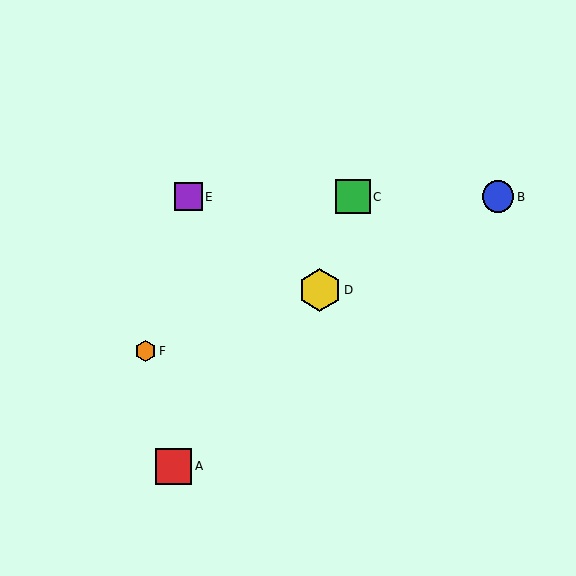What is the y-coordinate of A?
Object A is at y≈466.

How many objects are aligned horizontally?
3 objects (B, C, E) are aligned horizontally.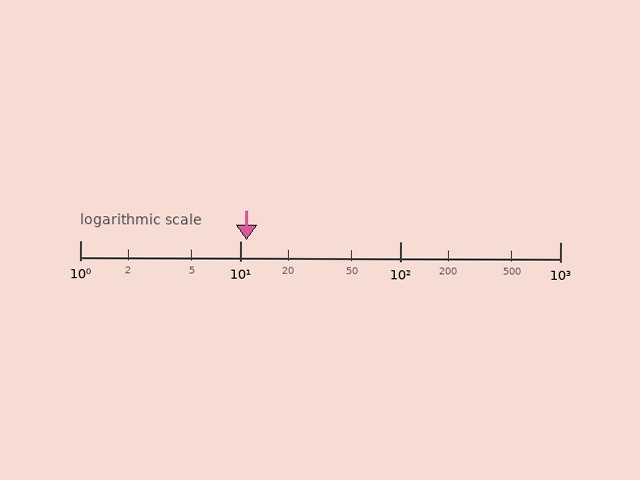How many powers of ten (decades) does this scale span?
The scale spans 3 decades, from 1 to 1000.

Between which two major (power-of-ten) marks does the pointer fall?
The pointer is between 10 and 100.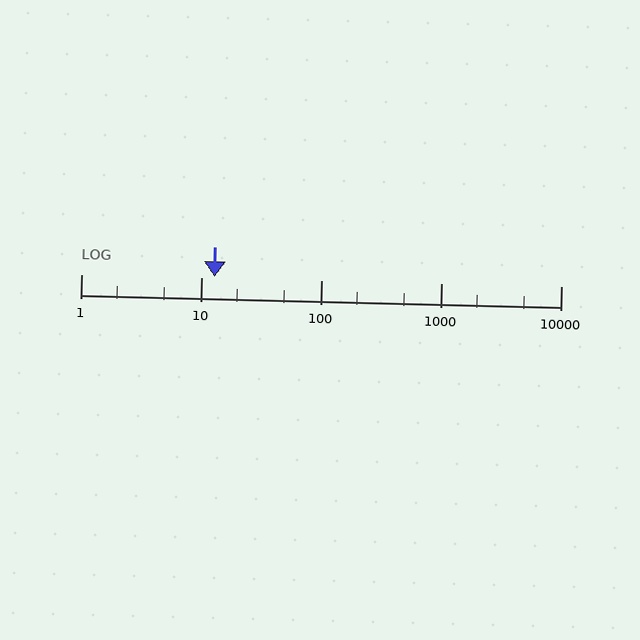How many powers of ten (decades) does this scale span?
The scale spans 4 decades, from 1 to 10000.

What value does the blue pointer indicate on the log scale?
The pointer indicates approximately 13.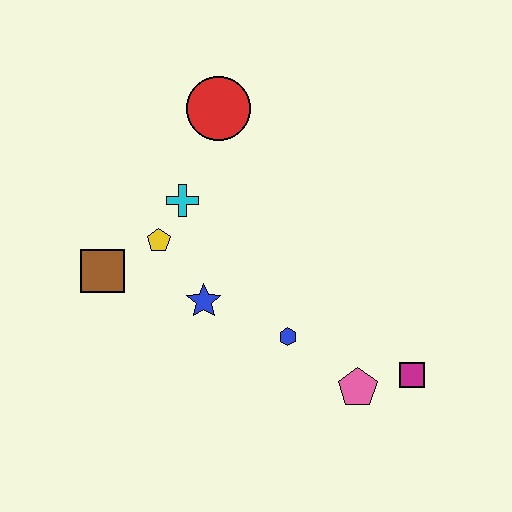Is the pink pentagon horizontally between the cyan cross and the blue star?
No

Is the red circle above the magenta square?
Yes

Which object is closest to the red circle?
The cyan cross is closest to the red circle.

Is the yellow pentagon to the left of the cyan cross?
Yes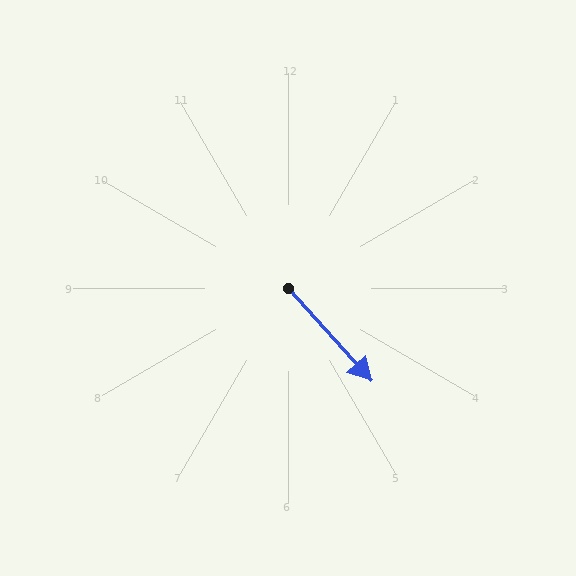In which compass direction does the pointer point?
Southeast.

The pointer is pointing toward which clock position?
Roughly 5 o'clock.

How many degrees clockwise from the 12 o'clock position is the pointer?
Approximately 138 degrees.